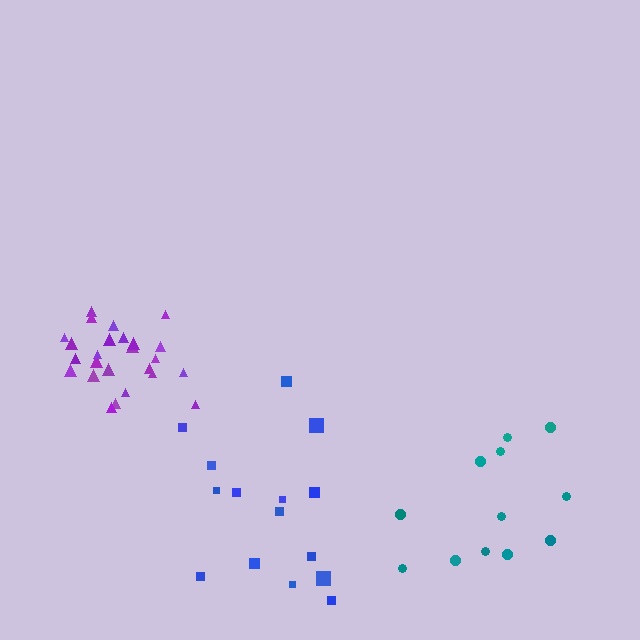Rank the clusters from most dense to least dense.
purple, teal, blue.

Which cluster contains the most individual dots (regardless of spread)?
Purple (25).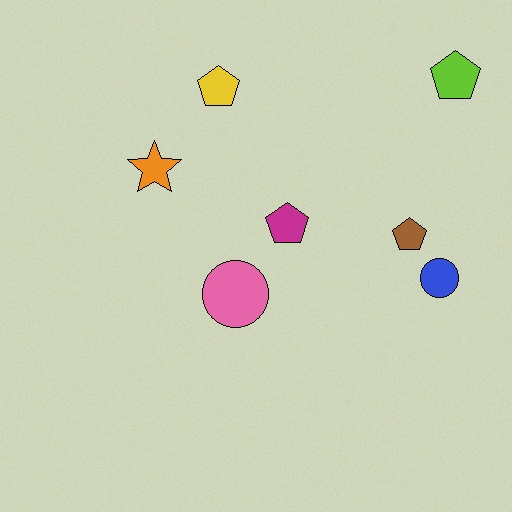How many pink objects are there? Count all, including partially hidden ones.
There is 1 pink object.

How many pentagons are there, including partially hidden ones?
There are 4 pentagons.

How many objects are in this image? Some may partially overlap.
There are 7 objects.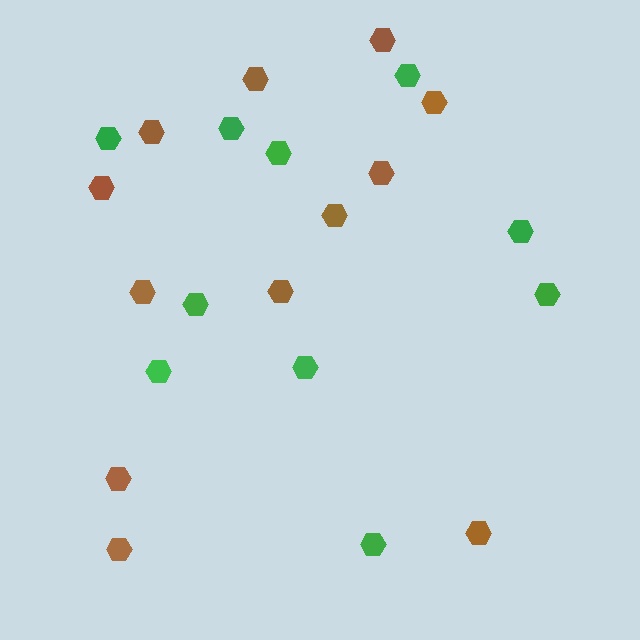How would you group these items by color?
There are 2 groups: one group of green hexagons (10) and one group of brown hexagons (12).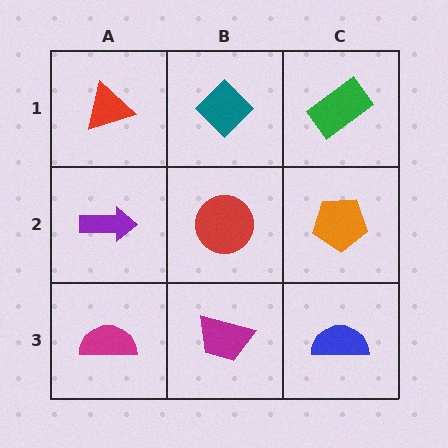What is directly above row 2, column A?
A red triangle.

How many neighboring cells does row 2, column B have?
4.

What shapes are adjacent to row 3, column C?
An orange pentagon (row 2, column C), a magenta trapezoid (row 3, column B).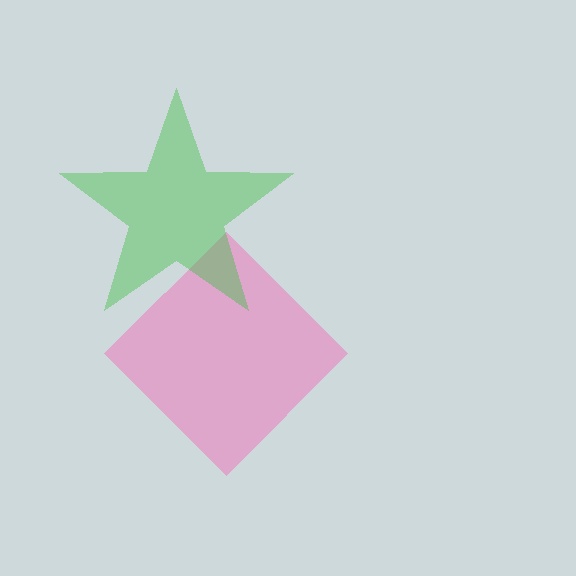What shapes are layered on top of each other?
The layered shapes are: a pink diamond, a green star.